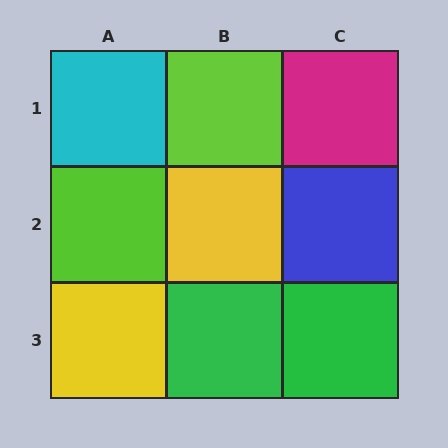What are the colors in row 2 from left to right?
Lime, yellow, blue.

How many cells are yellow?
2 cells are yellow.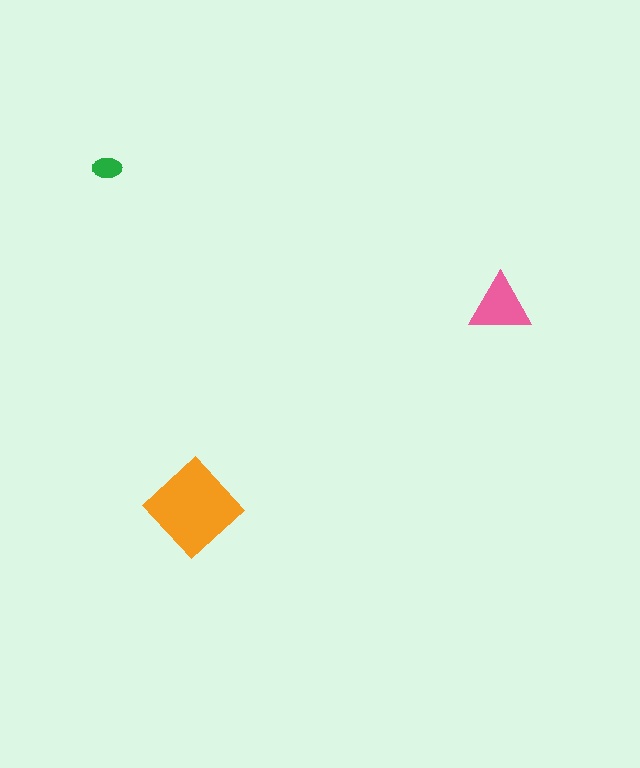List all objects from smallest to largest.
The green ellipse, the pink triangle, the orange diamond.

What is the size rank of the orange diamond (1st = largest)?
1st.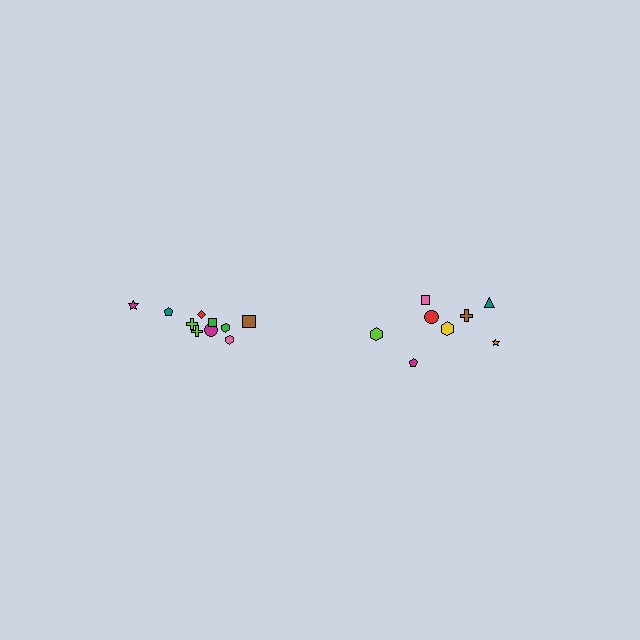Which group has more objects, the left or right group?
The left group.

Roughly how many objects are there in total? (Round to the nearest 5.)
Roughly 20 objects in total.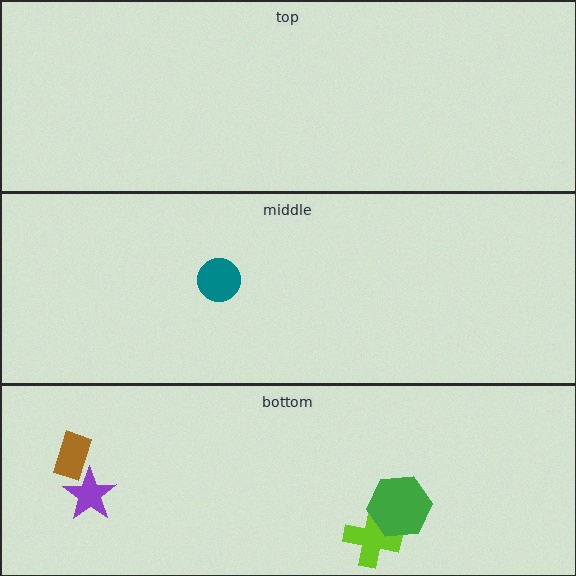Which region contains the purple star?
The bottom region.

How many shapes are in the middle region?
1.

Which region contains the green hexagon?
The bottom region.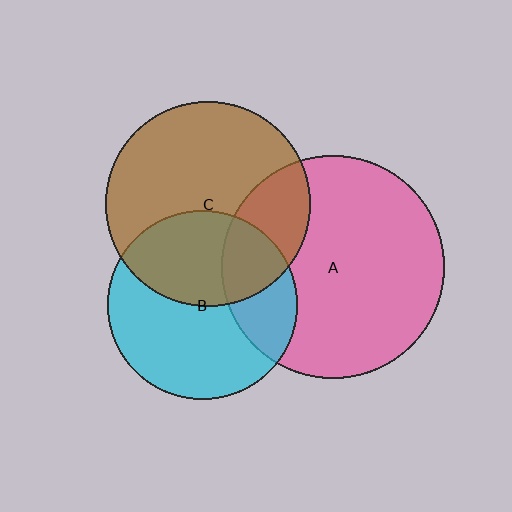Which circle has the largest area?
Circle A (pink).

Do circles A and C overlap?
Yes.